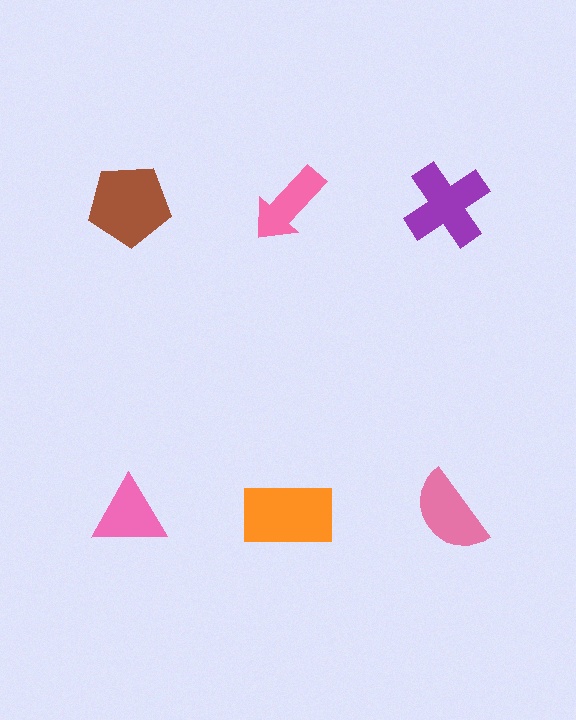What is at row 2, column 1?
A pink triangle.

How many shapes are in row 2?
3 shapes.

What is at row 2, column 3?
A pink semicircle.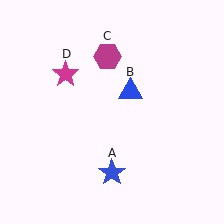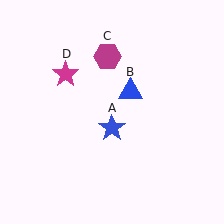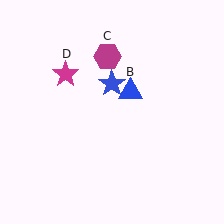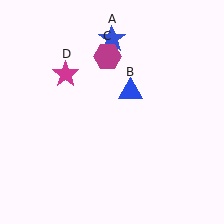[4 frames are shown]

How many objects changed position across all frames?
1 object changed position: blue star (object A).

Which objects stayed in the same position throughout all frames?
Blue triangle (object B) and magenta hexagon (object C) and magenta star (object D) remained stationary.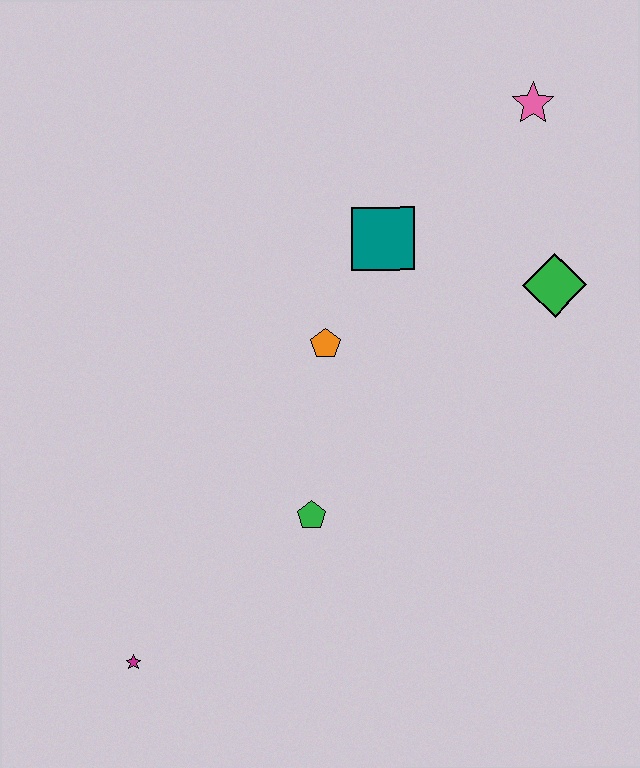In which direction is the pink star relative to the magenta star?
The pink star is above the magenta star.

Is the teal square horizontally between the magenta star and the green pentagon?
No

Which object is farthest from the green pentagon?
The pink star is farthest from the green pentagon.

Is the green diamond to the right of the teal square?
Yes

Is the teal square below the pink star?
Yes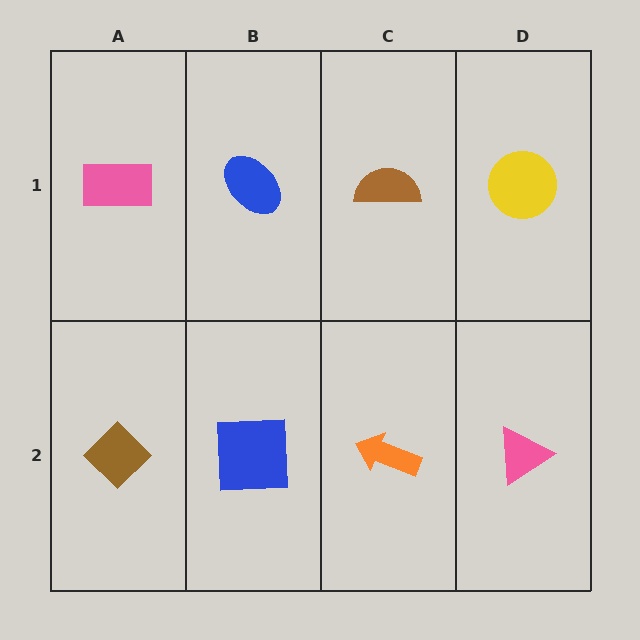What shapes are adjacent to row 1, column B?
A blue square (row 2, column B), a pink rectangle (row 1, column A), a brown semicircle (row 1, column C).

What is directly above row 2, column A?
A pink rectangle.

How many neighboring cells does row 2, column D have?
2.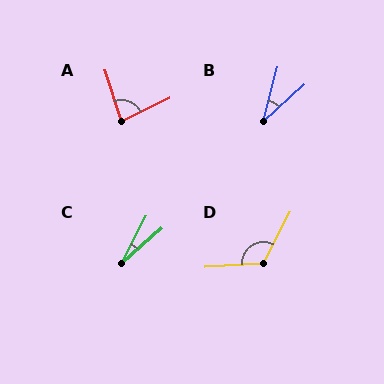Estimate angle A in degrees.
Approximately 82 degrees.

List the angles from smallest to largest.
C (21°), B (33°), A (82°), D (120°).